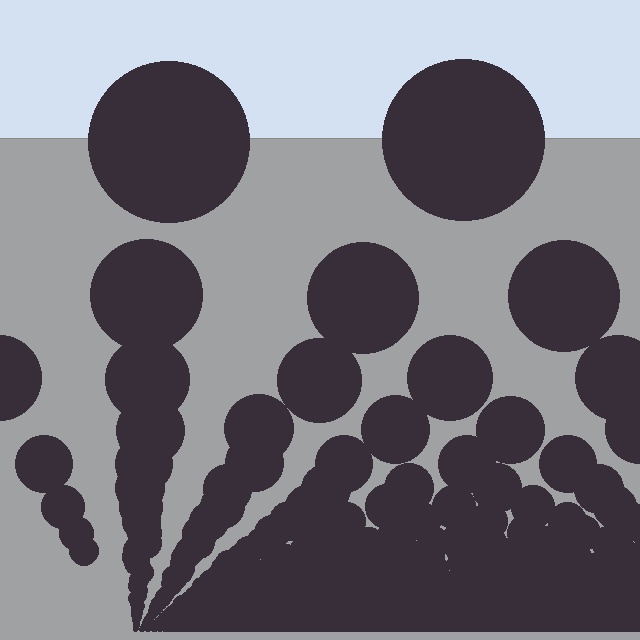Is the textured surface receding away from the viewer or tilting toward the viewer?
The surface appears to tilt toward the viewer. Texture elements get larger and sparser toward the top.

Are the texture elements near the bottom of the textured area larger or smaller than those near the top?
Smaller. The gradient is inverted — elements near the bottom are smaller and denser.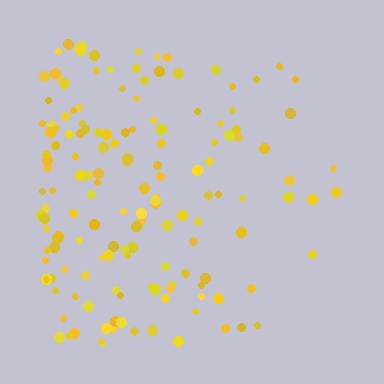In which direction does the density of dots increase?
From right to left, with the left side densest.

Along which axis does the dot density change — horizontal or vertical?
Horizontal.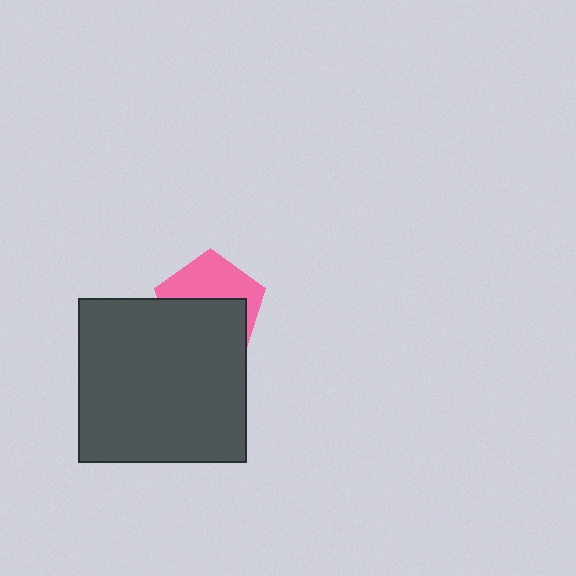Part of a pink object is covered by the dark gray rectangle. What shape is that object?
It is a pentagon.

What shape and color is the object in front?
The object in front is a dark gray rectangle.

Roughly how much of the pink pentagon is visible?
A small part of it is visible (roughly 43%).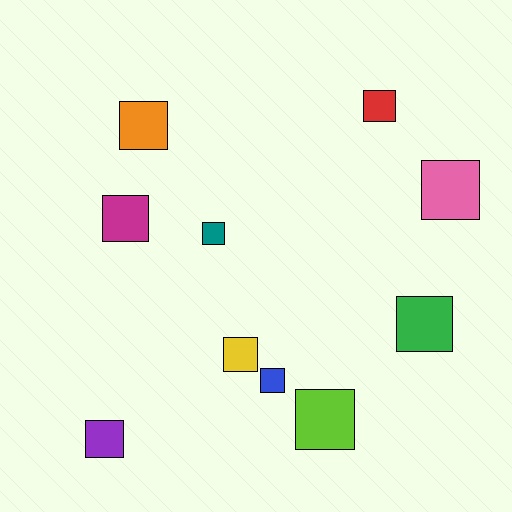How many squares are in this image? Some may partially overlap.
There are 10 squares.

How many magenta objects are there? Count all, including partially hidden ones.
There is 1 magenta object.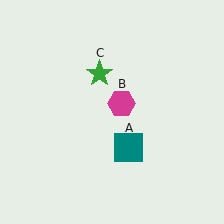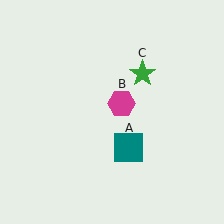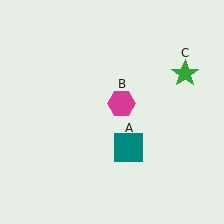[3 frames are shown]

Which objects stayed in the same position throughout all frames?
Teal square (object A) and magenta hexagon (object B) remained stationary.